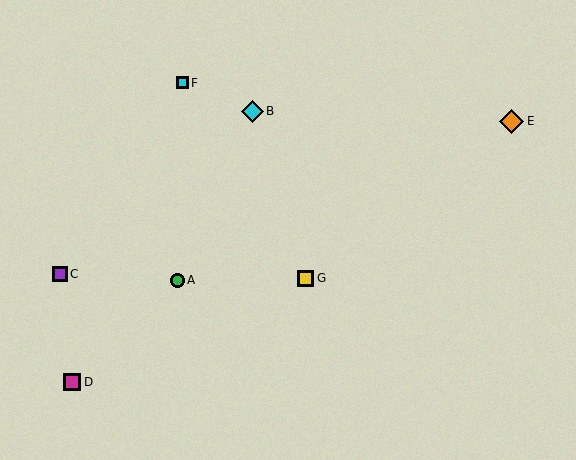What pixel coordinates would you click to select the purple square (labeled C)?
Click at (60, 274) to select the purple square C.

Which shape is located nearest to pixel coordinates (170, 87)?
The cyan square (labeled F) at (182, 83) is nearest to that location.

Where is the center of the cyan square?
The center of the cyan square is at (182, 83).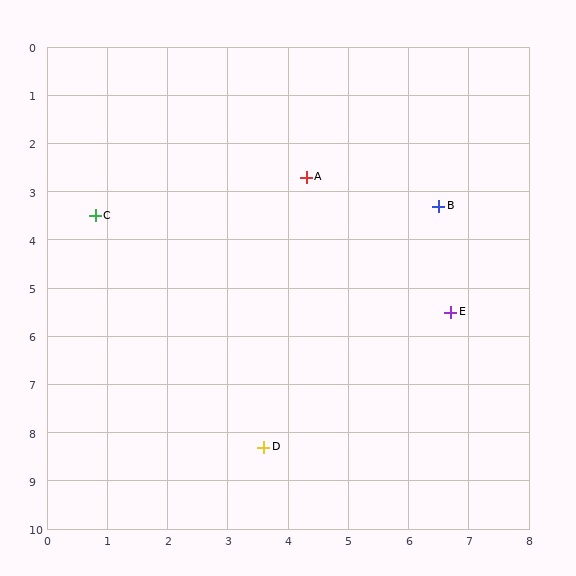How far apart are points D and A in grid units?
Points D and A are about 5.6 grid units apart.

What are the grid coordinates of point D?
Point D is at approximately (3.6, 8.3).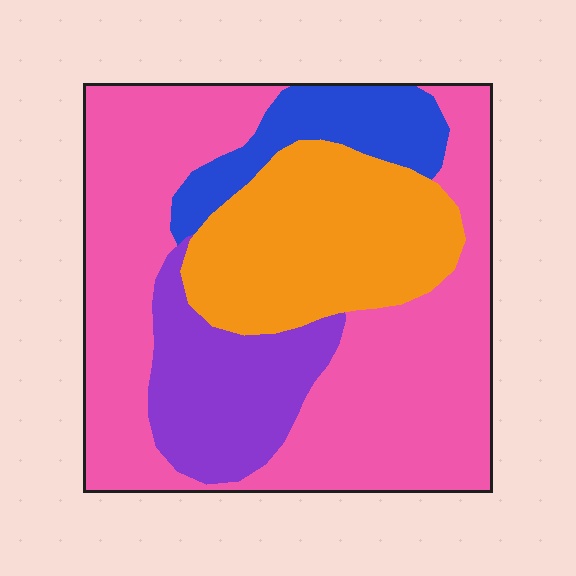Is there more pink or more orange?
Pink.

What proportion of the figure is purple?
Purple covers 15% of the figure.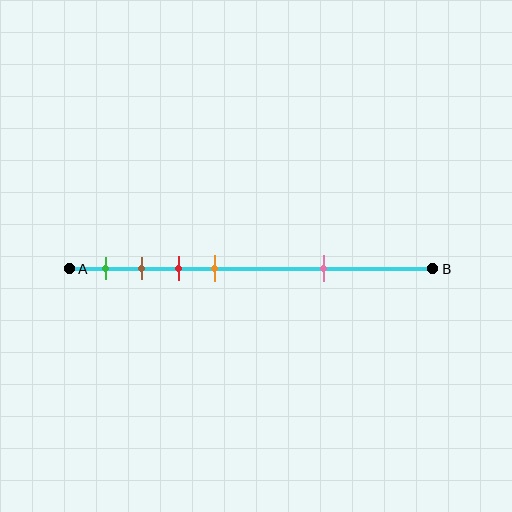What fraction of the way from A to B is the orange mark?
The orange mark is approximately 40% (0.4) of the way from A to B.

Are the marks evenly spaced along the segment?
No, the marks are not evenly spaced.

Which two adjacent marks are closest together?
The brown and red marks are the closest adjacent pair.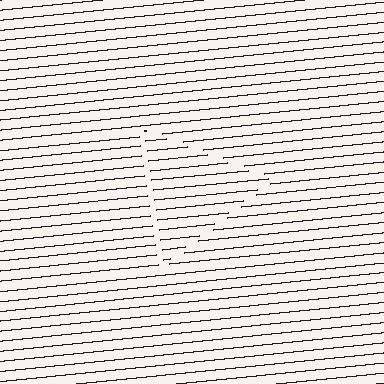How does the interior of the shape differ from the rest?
The interior of the shape contains the same grating, shifted by half a period — the contour is defined by the phase discontinuity where line-ends from the inner and outer gratings abut.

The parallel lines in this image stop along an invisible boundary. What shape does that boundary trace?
An illusory triangle. The interior of the shape contains the same grating, shifted by half a period — the contour is defined by the phase discontinuity where line-ends from the inner and outer gratings abut.